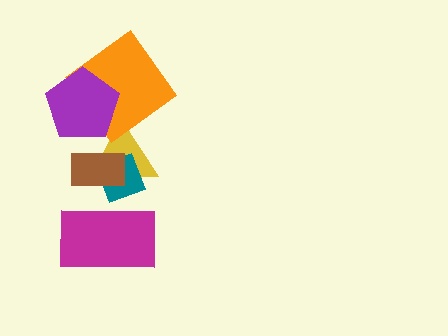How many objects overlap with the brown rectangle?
2 objects overlap with the brown rectangle.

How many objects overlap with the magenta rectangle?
1 object overlaps with the magenta rectangle.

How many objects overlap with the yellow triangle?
3 objects overlap with the yellow triangle.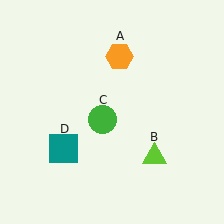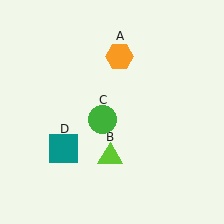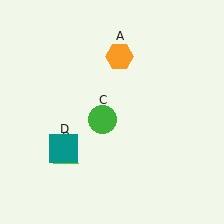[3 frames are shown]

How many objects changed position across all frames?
1 object changed position: lime triangle (object B).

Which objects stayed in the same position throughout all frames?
Orange hexagon (object A) and green circle (object C) and teal square (object D) remained stationary.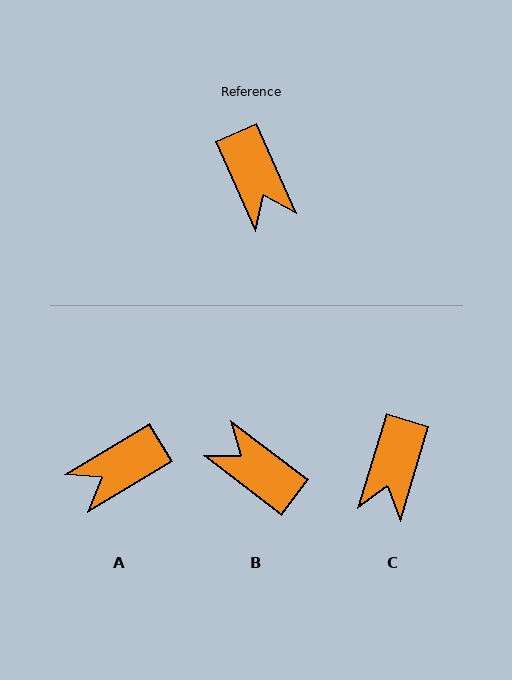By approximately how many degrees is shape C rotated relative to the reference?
Approximately 41 degrees clockwise.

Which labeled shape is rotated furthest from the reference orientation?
B, about 151 degrees away.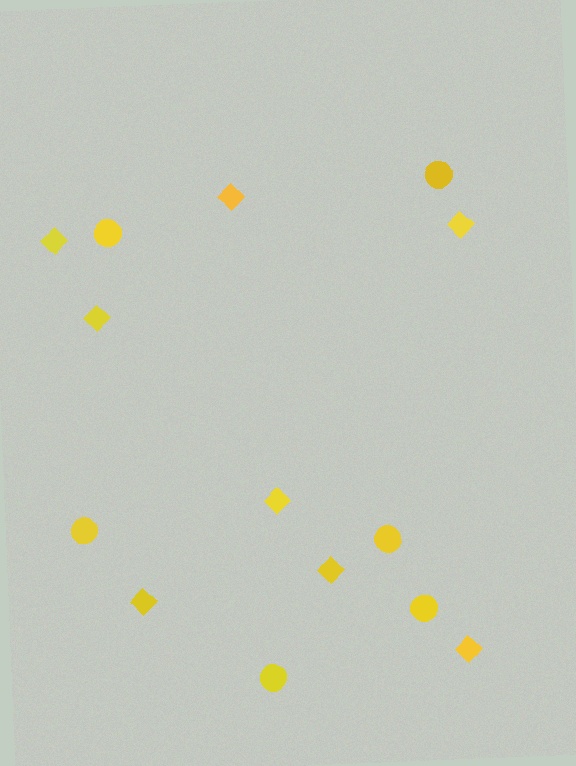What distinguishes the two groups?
There are 2 groups: one group of circles (6) and one group of diamonds (8).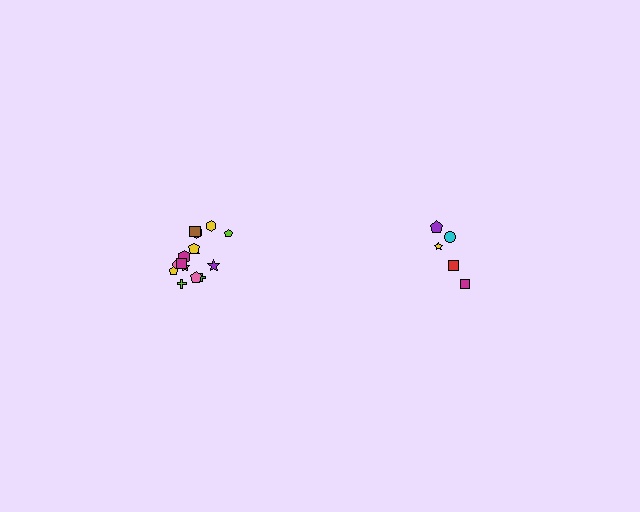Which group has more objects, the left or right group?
The left group.